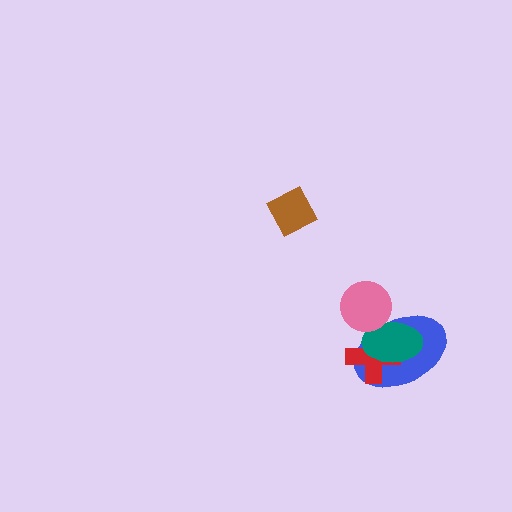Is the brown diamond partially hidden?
No, no other shape covers it.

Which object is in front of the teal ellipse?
The pink circle is in front of the teal ellipse.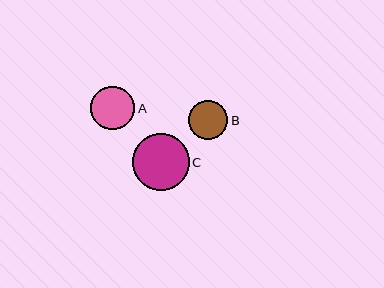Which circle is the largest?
Circle C is the largest with a size of approximately 57 pixels.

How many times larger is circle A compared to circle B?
Circle A is approximately 1.1 times the size of circle B.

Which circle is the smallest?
Circle B is the smallest with a size of approximately 39 pixels.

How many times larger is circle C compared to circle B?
Circle C is approximately 1.4 times the size of circle B.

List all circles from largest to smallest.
From largest to smallest: C, A, B.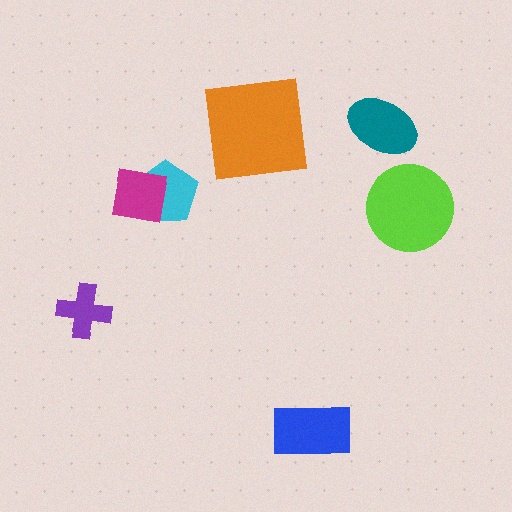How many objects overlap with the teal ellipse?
0 objects overlap with the teal ellipse.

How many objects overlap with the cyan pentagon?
1 object overlaps with the cyan pentagon.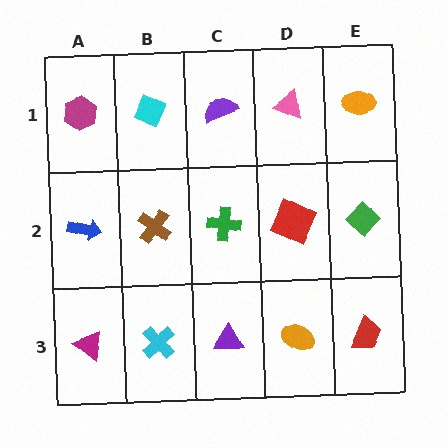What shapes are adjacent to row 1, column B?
A brown cross (row 2, column B), a magenta hexagon (row 1, column A), a purple semicircle (row 1, column C).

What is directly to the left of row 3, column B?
A magenta triangle.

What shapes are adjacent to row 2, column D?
A pink triangle (row 1, column D), an orange ellipse (row 3, column D), a green cross (row 2, column C), a green diamond (row 2, column E).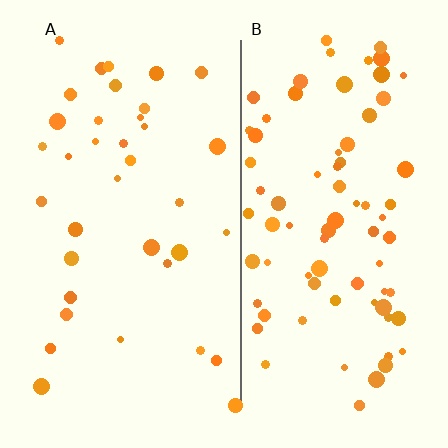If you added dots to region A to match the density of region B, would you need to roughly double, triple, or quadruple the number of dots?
Approximately double.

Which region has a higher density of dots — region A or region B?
B (the right).